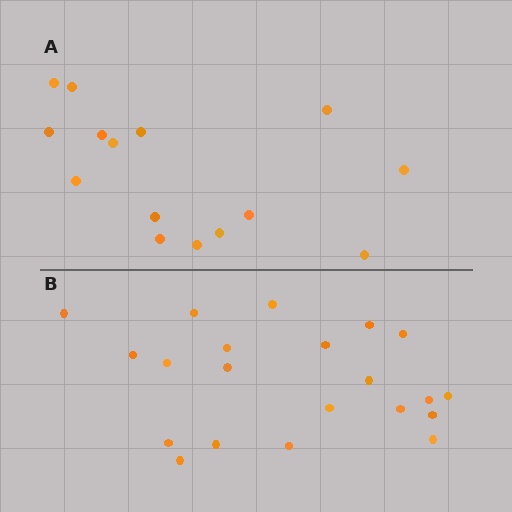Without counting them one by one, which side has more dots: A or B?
Region B (the bottom region) has more dots.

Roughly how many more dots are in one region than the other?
Region B has about 6 more dots than region A.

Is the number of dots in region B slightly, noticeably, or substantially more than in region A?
Region B has noticeably more, but not dramatically so. The ratio is roughly 1.4 to 1.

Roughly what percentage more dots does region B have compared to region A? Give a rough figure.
About 40% more.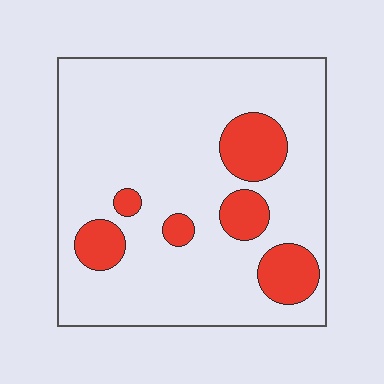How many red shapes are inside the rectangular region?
6.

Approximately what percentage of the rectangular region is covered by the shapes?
Approximately 15%.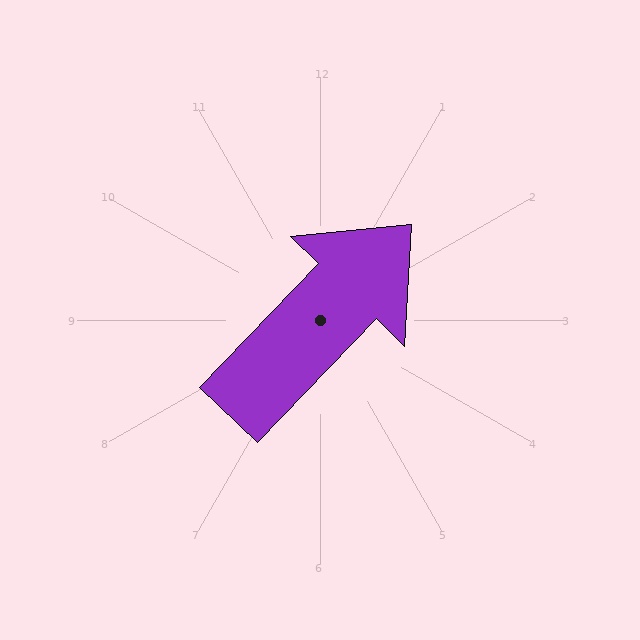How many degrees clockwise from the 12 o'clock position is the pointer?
Approximately 44 degrees.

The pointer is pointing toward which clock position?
Roughly 1 o'clock.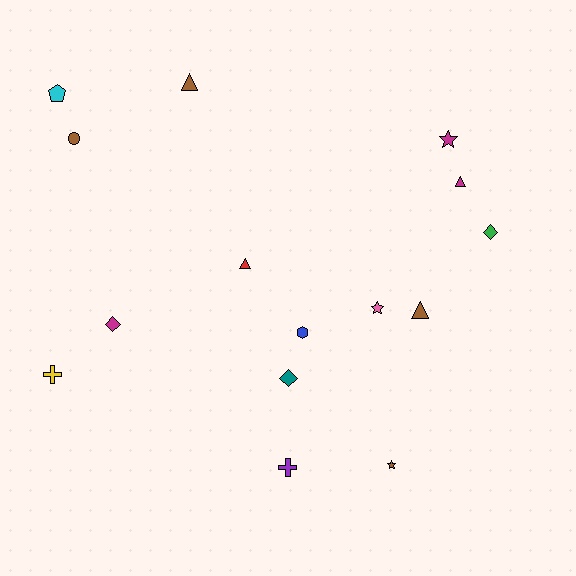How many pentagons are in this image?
There is 1 pentagon.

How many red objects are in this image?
There is 1 red object.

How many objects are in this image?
There are 15 objects.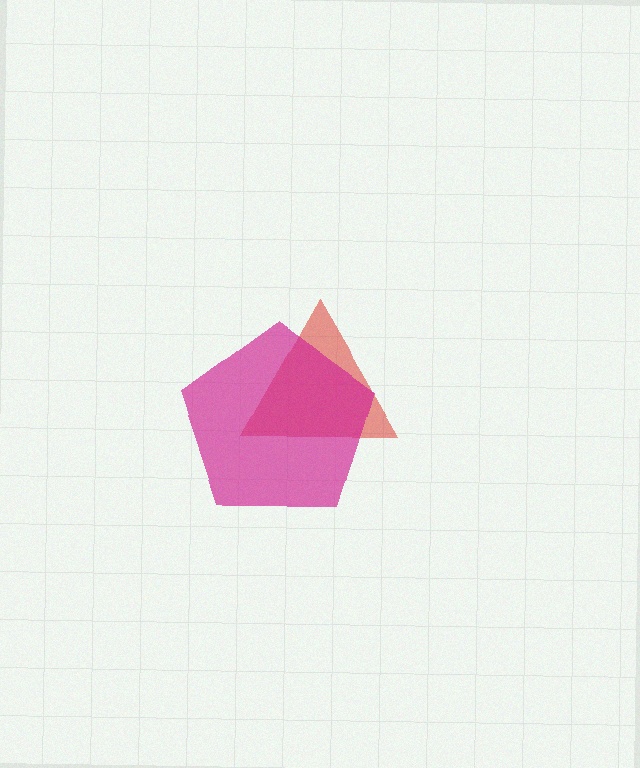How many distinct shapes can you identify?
There are 2 distinct shapes: a red triangle, a magenta pentagon.